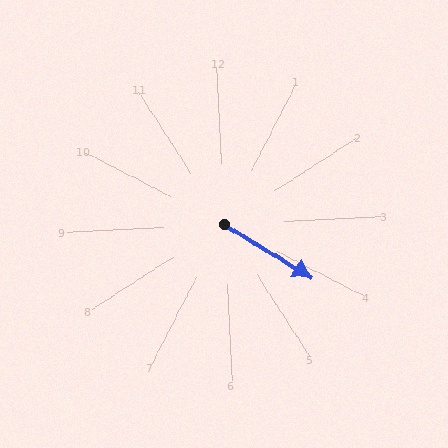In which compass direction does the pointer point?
Southeast.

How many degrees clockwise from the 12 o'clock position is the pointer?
Approximately 124 degrees.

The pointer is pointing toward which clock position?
Roughly 4 o'clock.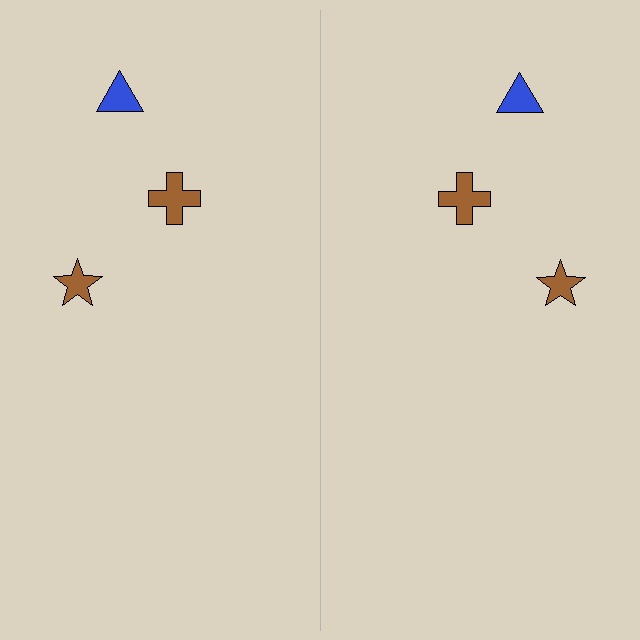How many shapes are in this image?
There are 6 shapes in this image.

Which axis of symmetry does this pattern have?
The pattern has a vertical axis of symmetry running through the center of the image.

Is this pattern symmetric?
Yes, this pattern has bilateral (reflection) symmetry.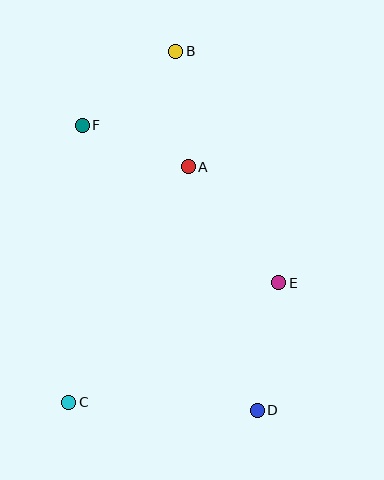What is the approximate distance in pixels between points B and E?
The distance between B and E is approximately 254 pixels.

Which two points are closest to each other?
Points A and F are closest to each other.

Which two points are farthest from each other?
Points B and D are farthest from each other.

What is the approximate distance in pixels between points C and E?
The distance between C and E is approximately 242 pixels.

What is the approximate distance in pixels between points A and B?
The distance between A and B is approximately 116 pixels.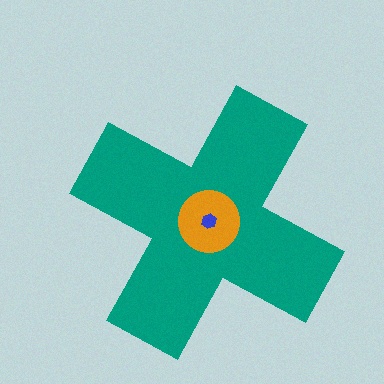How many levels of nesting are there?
3.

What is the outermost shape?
The teal cross.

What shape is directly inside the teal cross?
The orange circle.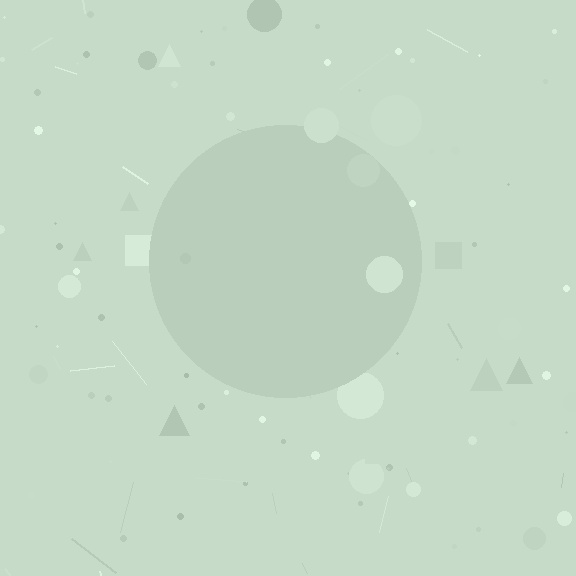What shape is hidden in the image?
A circle is hidden in the image.